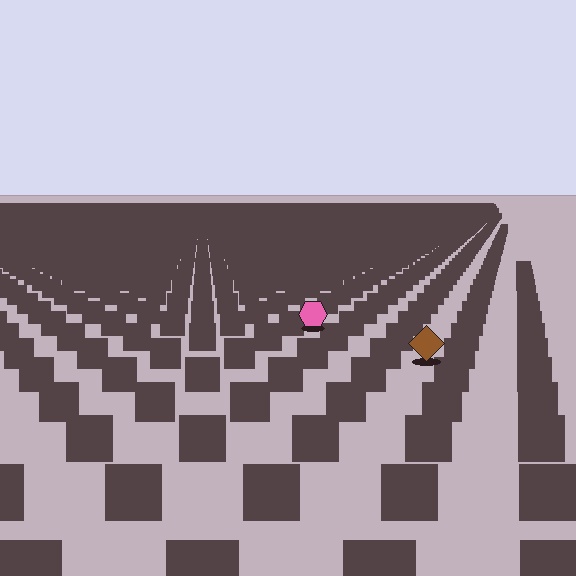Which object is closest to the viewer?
The brown diamond is closest. The texture marks near it are larger and more spread out.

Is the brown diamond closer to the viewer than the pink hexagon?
Yes. The brown diamond is closer — you can tell from the texture gradient: the ground texture is coarser near it.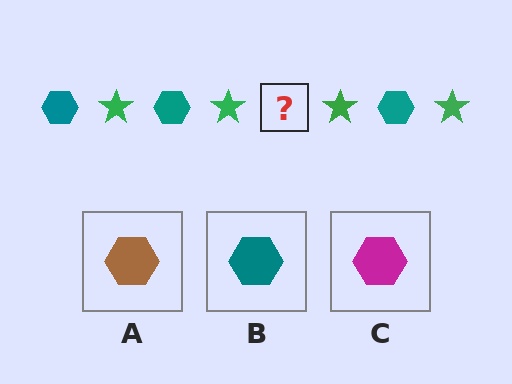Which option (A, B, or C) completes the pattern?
B.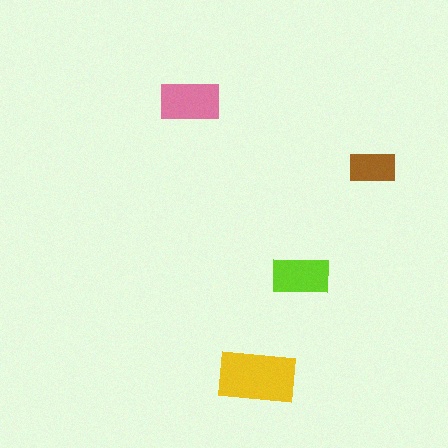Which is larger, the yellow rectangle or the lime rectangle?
The yellow one.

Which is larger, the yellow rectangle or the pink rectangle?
The yellow one.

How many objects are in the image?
There are 4 objects in the image.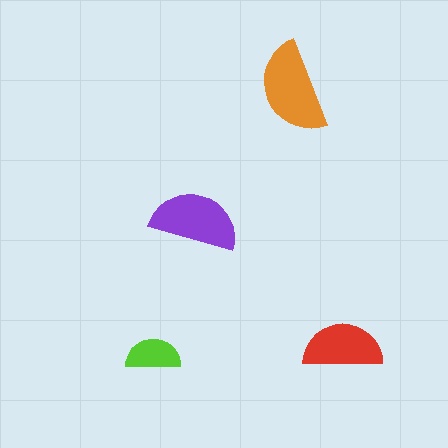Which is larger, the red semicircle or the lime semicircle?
The red one.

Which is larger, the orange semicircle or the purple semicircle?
The orange one.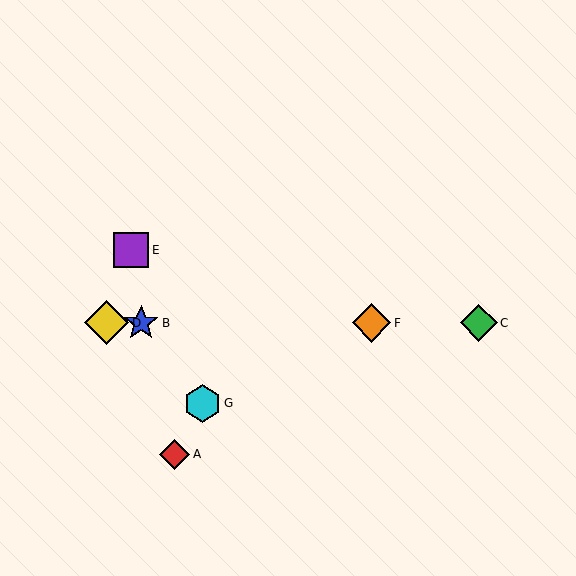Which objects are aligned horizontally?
Objects B, C, D, F are aligned horizontally.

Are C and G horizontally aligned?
No, C is at y≈323 and G is at y≈403.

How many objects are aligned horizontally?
4 objects (B, C, D, F) are aligned horizontally.